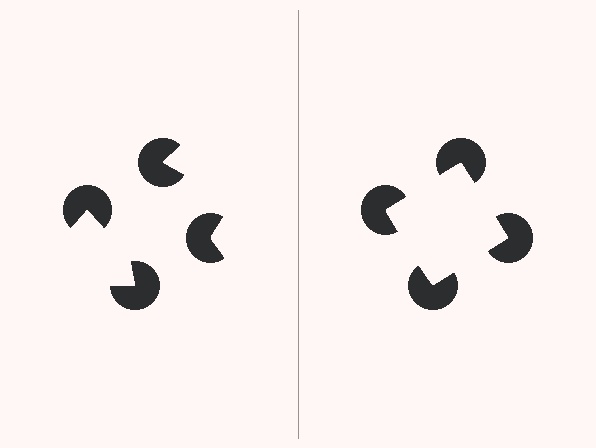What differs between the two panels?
The pac-man discs are positioned identically on both sides; only the wedge orientations differ. On the right they align to a square; on the left they are misaligned.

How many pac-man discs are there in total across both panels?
8 — 4 on each side.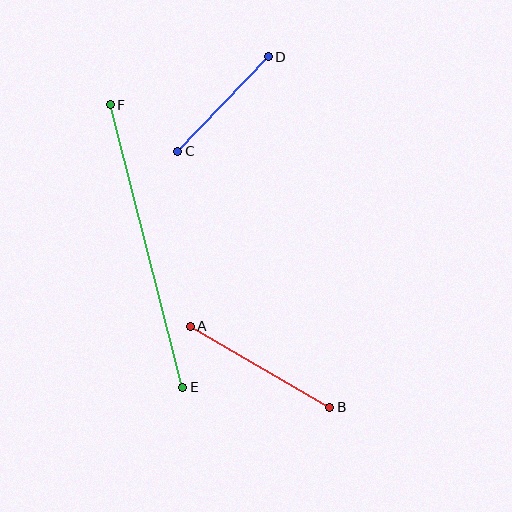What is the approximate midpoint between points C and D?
The midpoint is at approximately (223, 104) pixels.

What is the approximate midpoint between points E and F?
The midpoint is at approximately (146, 246) pixels.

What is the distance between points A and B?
The distance is approximately 161 pixels.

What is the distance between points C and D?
The distance is approximately 131 pixels.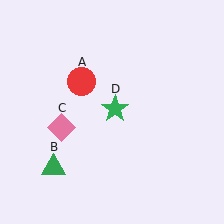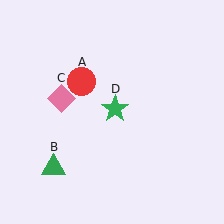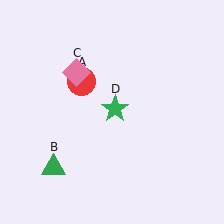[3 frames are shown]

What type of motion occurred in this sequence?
The pink diamond (object C) rotated clockwise around the center of the scene.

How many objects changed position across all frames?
1 object changed position: pink diamond (object C).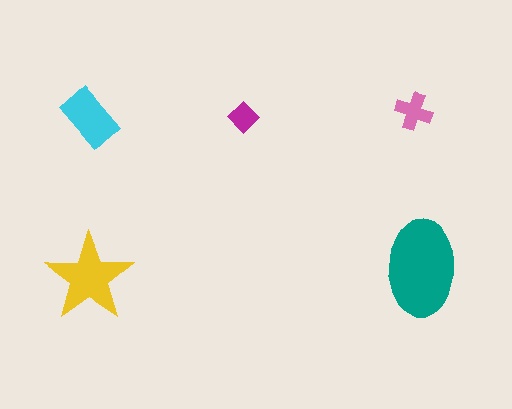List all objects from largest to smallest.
The teal ellipse, the yellow star, the cyan rectangle, the pink cross, the magenta diamond.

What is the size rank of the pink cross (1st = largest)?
4th.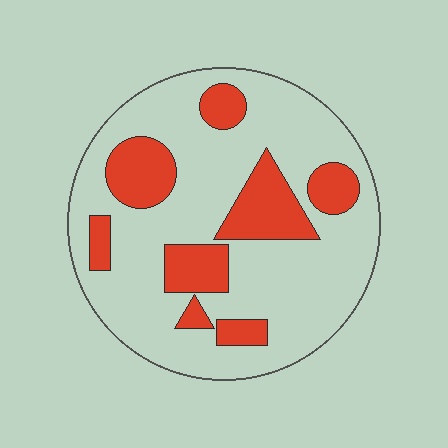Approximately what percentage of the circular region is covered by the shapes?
Approximately 25%.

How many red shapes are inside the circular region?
8.